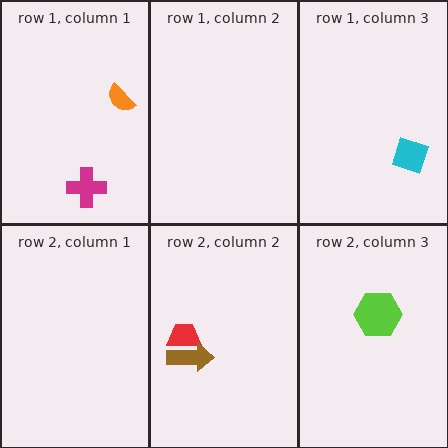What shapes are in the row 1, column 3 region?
The cyan diamond.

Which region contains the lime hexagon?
The row 2, column 3 region.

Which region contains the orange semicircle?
The row 1, column 1 region.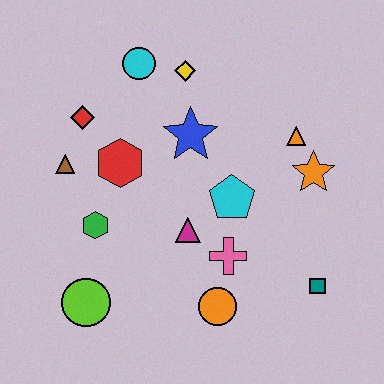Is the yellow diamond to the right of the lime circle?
Yes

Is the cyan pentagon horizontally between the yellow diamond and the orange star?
Yes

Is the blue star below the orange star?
No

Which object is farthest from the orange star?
The lime circle is farthest from the orange star.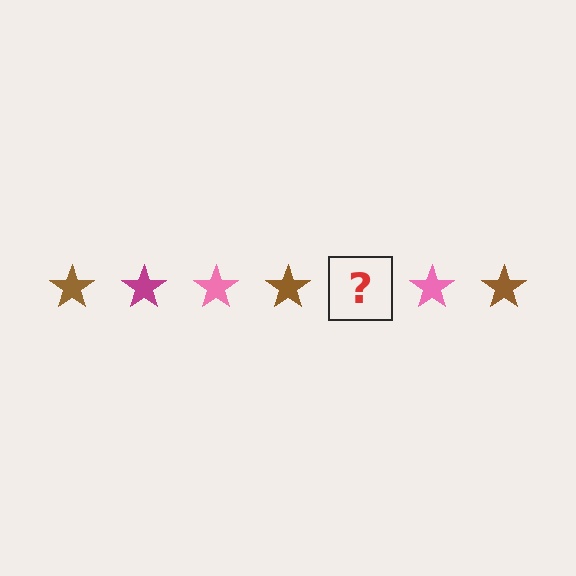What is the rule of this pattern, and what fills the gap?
The rule is that the pattern cycles through brown, magenta, pink stars. The gap should be filled with a magenta star.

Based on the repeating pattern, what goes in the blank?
The blank should be a magenta star.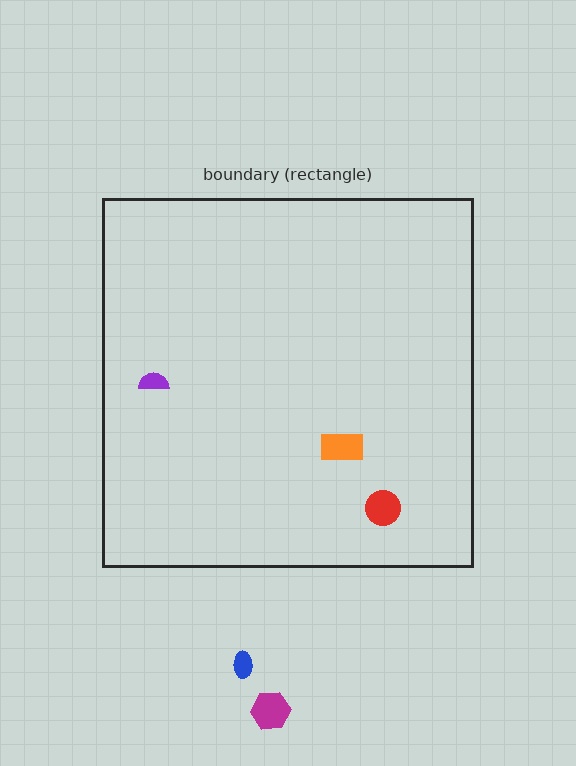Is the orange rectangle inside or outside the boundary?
Inside.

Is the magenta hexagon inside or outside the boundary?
Outside.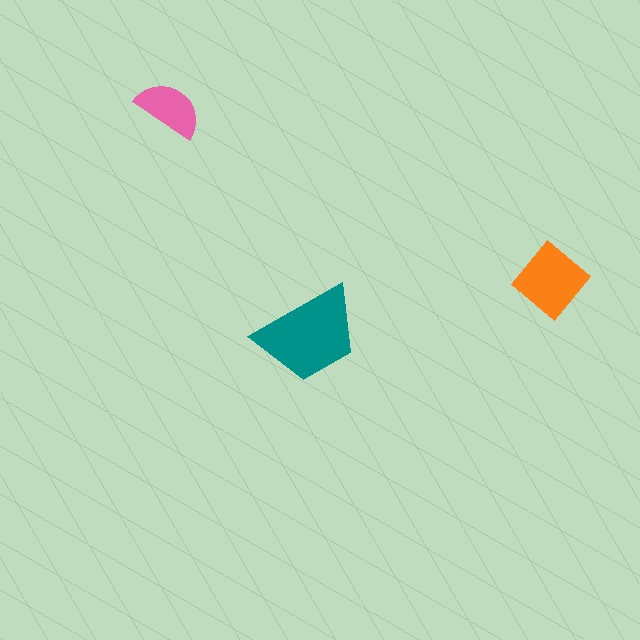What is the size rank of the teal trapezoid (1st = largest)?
1st.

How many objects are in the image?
There are 3 objects in the image.